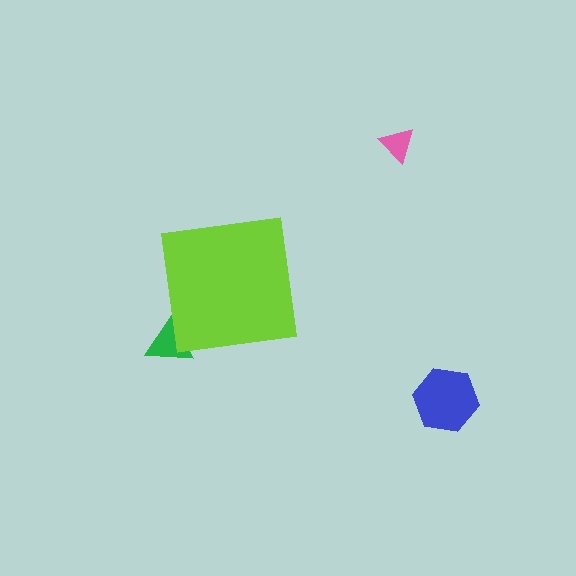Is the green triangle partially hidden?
Yes, the green triangle is partially hidden behind the lime square.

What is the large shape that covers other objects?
A lime square.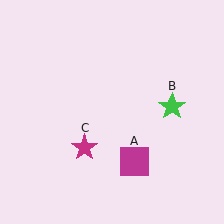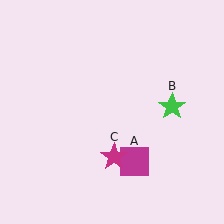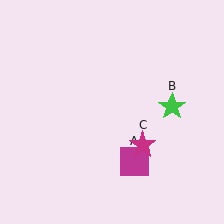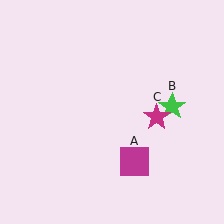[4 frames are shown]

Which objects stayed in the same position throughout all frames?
Magenta square (object A) and green star (object B) remained stationary.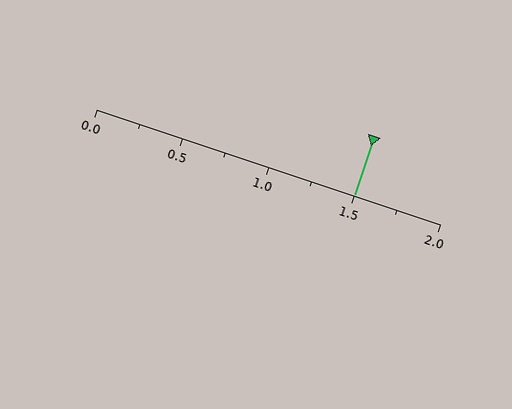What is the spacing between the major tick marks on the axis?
The major ticks are spaced 0.5 apart.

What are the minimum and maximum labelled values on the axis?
The axis runs from 0.0 to 2.0.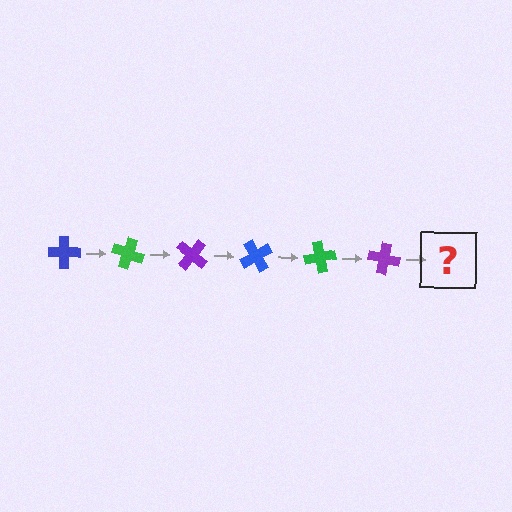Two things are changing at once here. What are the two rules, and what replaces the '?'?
The two rules are that it rotates 20 degrees each step and the color cycles through blue, green, and purple. The '?' should be a blue cross, rotated 120 degrees from the start.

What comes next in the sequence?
The next element should be a blue cross, rotated 120 degrees from the start.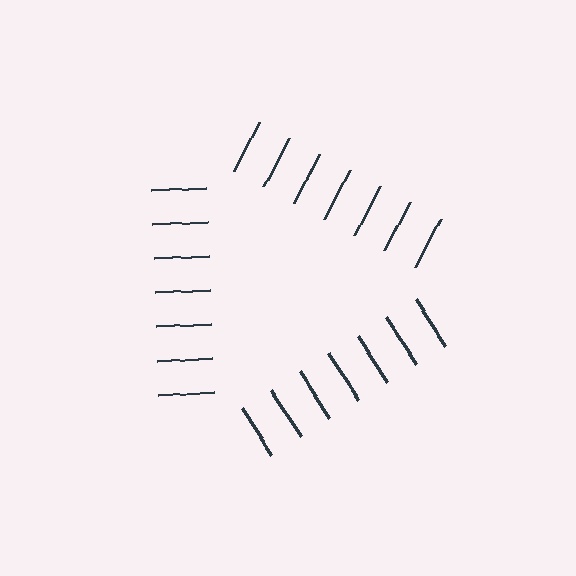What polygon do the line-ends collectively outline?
An illusory triangle — the line segments terminate on its edges but no continuous stroke is drawn.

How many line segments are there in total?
21 — 7 along each of the 3 edges.